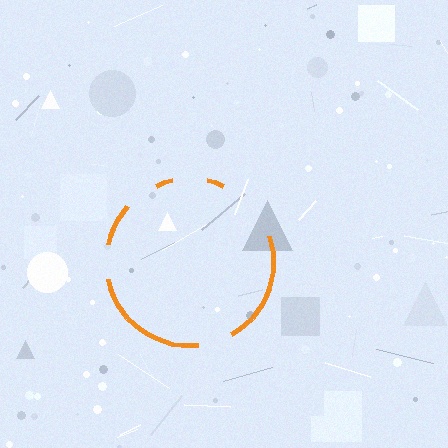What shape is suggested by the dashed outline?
The dashed outline suggests a circle.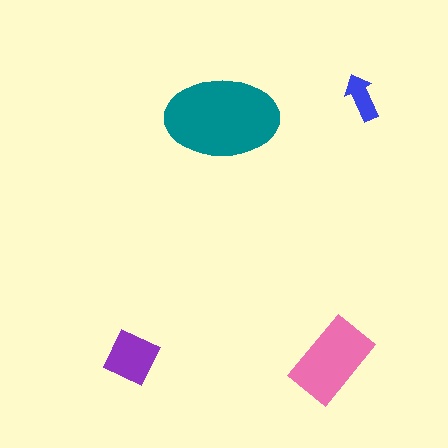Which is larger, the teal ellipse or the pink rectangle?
The teal ellipse.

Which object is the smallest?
The blue arrow.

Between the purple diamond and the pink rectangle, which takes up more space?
The pink rectangle.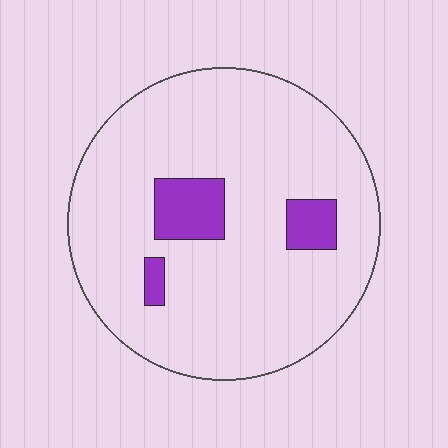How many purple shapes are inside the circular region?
3.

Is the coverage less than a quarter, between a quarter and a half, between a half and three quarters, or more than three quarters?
Less than a quarter.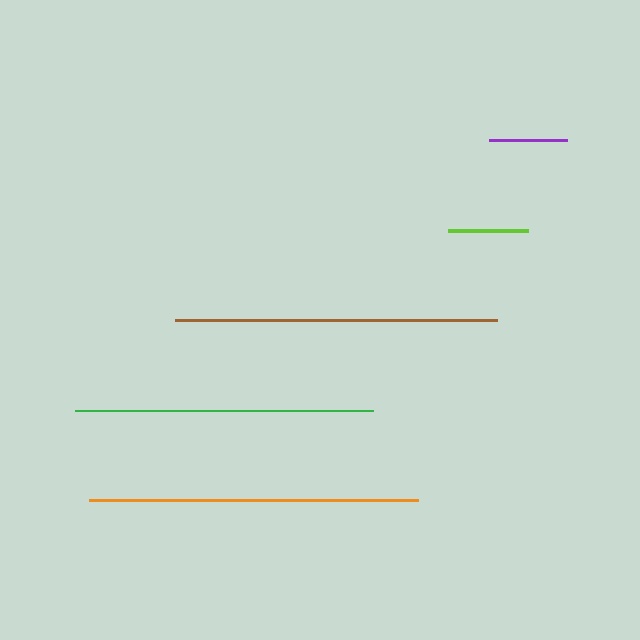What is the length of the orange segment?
The orange segment is approximately 328 pixels long.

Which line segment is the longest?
The orange line is the longest at approximately 328 pixels.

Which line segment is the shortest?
The purple line is the shortest at approximately 78 pixels.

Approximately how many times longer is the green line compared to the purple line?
The green line is approximately 3.8 times the length of the purple line.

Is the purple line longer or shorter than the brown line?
The brown line is longer than the purple line.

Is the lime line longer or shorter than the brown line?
The brown line is longer than the lime line.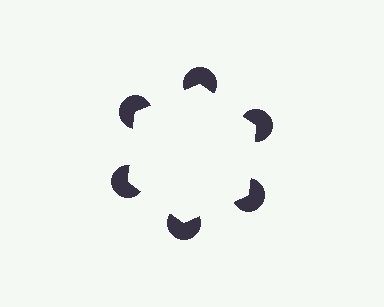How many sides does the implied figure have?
6 sides.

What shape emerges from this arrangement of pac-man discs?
An illusory hexagon — its edges are inferred from the aligned wedge cuts in the pac-man discs, not physically drawn.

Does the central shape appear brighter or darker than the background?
It typically appears slightly brighter than the background, even though no actual brightness change is drawn.